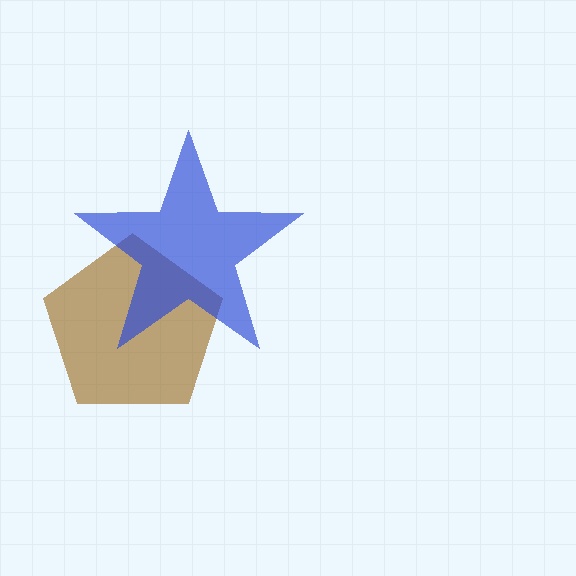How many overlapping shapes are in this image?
There are 2 overlapping shapes in the image.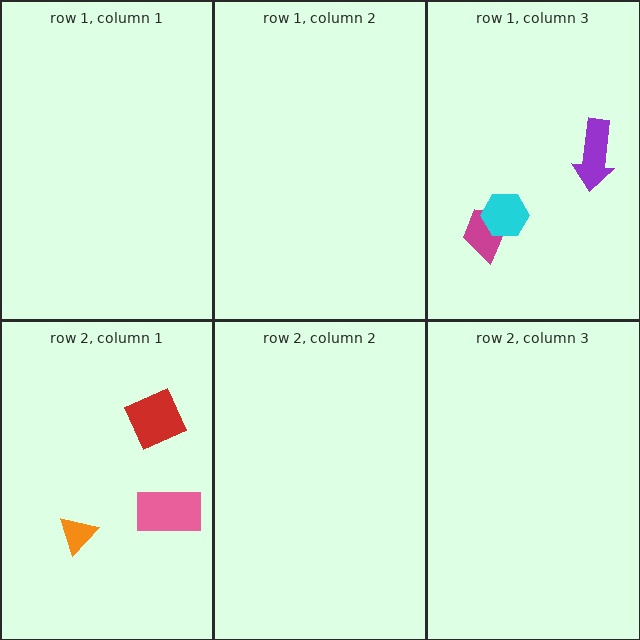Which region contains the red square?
The row 2, column 1 region.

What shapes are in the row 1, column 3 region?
The purple arrow, the magenta trapezoid, the cyan hexagon.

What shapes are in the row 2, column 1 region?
The pink rectangle, the orange triangle, the red square.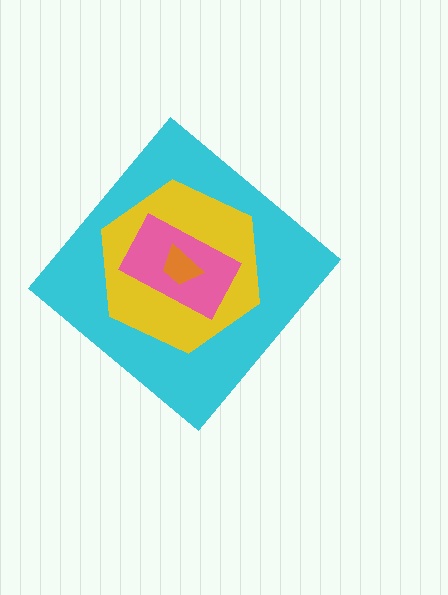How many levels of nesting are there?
4.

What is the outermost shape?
The cyan diamond.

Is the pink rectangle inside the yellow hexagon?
Yes.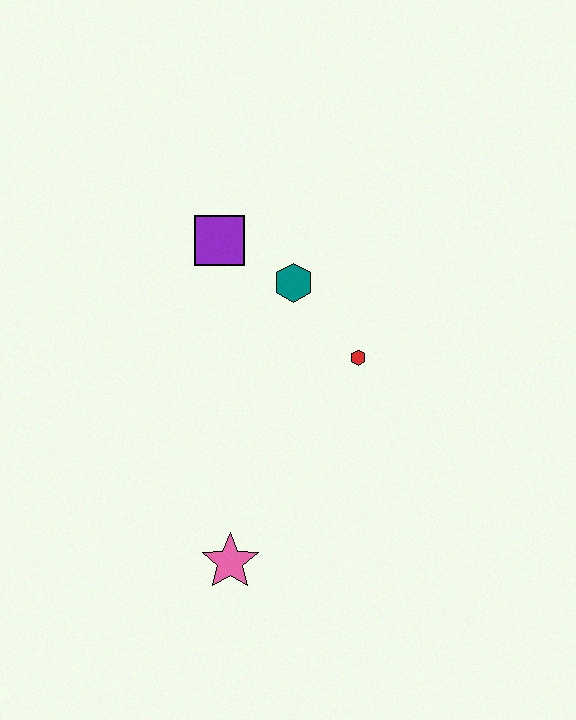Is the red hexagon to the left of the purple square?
No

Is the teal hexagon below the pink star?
No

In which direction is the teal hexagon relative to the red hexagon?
The teal hexagon is above the red hexagon.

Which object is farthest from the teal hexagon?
The pink star is farthest from the teal hexagon.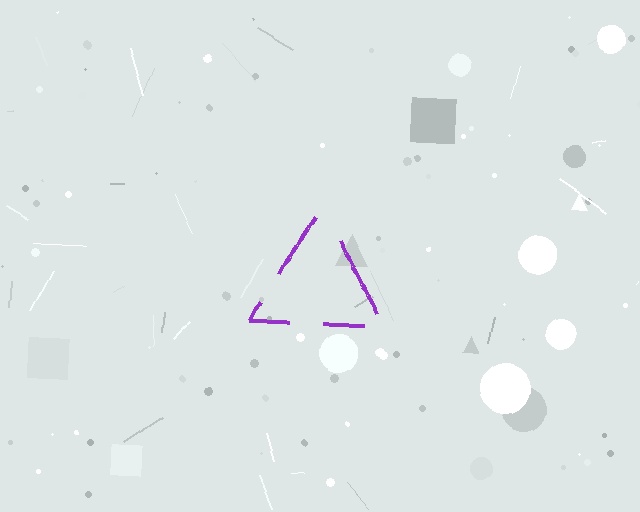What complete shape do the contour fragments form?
The contour fragments form a triangle.